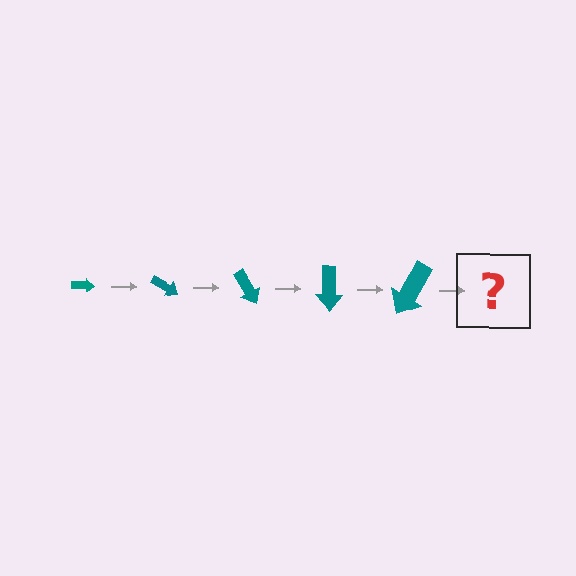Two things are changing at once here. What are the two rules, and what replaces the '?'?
The two rules are that the arrow grows larger each step and it rotates 30 degrees each step. The '?' should be an arrow, larger than the previous one and rotated 150 degrees from the start.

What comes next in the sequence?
The next element should be an arrow, larger than the previous one and rotated 150 degrees from the start.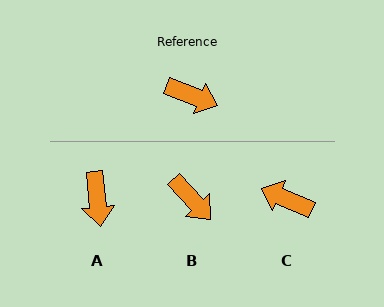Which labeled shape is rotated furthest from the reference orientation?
C, about 178 degrees away.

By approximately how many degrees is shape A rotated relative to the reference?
Approximately 63 degrees clockwise.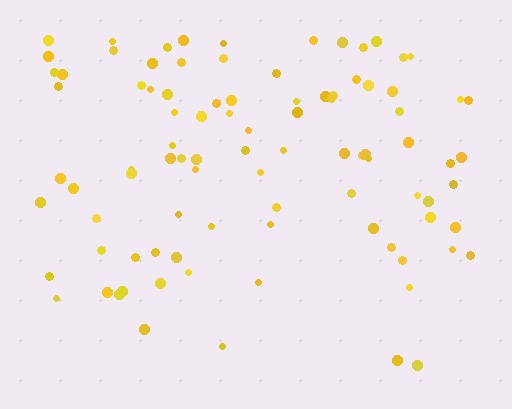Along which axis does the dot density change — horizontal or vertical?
Vertical.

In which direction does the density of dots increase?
From bottom to top, with the top side densest.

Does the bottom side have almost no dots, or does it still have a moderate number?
Still a moderate number, just noticeably fewer than the top.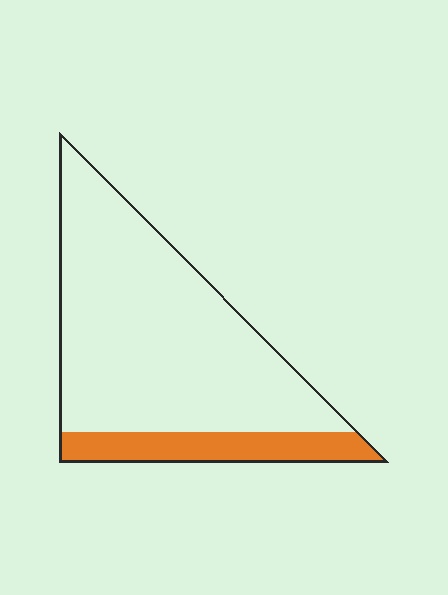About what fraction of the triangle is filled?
About one sixth (1/6).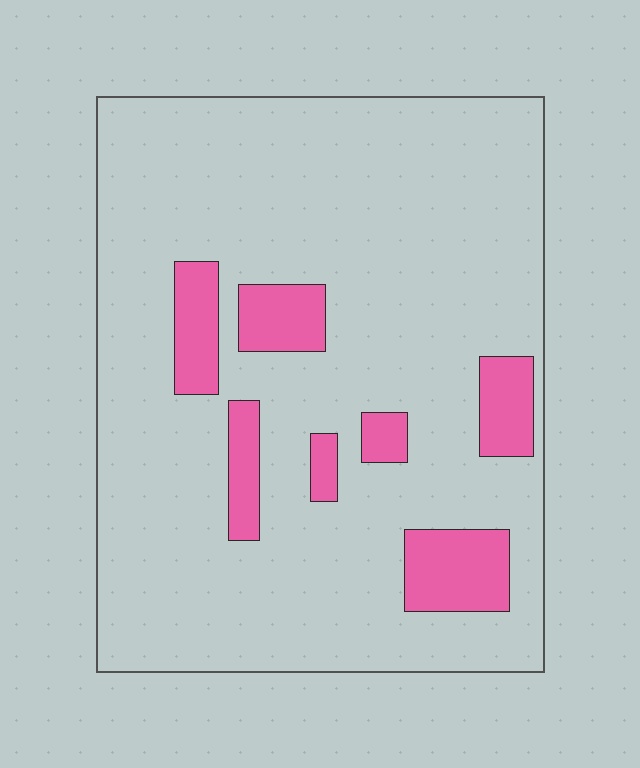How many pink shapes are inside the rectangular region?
7.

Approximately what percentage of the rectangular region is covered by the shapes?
Approximately 15%.